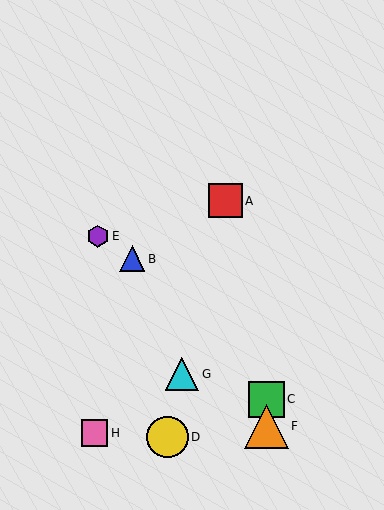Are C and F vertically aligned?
Yes, both are at x≈266.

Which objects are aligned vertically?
Objects C, F are aligned vertically.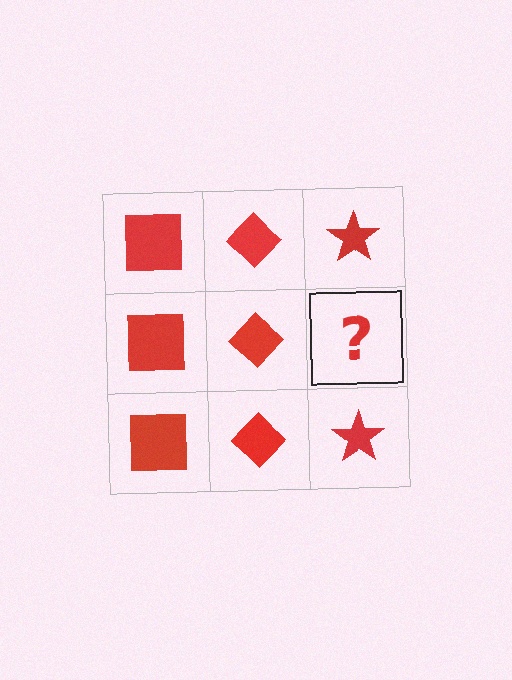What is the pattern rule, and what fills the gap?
The rule is that each column has a consistent shape. The gap should be filled with a red star.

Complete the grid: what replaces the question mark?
The question mark should be replaced with a red star.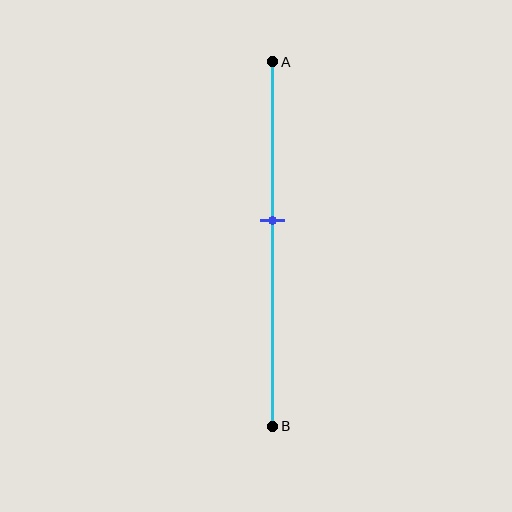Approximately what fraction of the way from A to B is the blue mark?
The blue mark is approximately 45% of the way from A to B.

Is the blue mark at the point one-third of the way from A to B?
No, the mark is at about 45% from A, not at the 33% one-third point.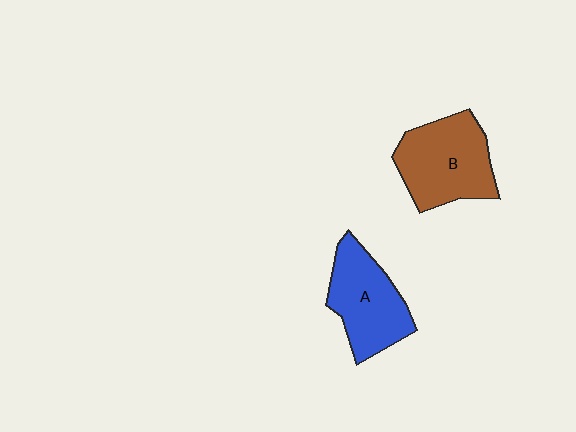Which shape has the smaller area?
Shape A (blue).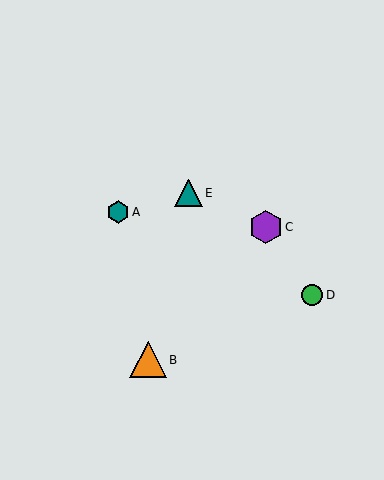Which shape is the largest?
The orange triangle (labeled B) is the largest.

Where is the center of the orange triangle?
The center of the orange triangle is at (148, 360).